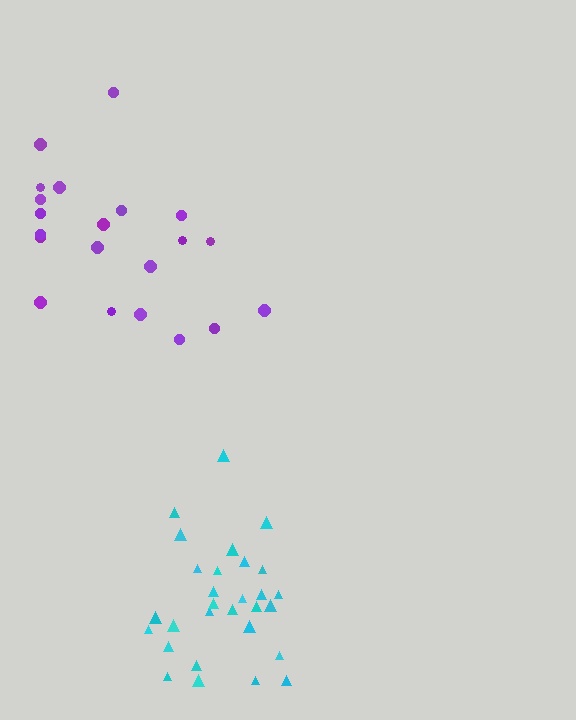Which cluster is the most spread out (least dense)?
Purple.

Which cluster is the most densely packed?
Cyan.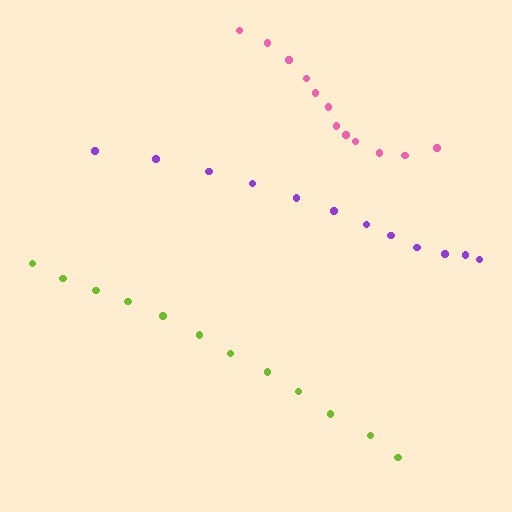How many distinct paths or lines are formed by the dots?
There are 3 distinct paths.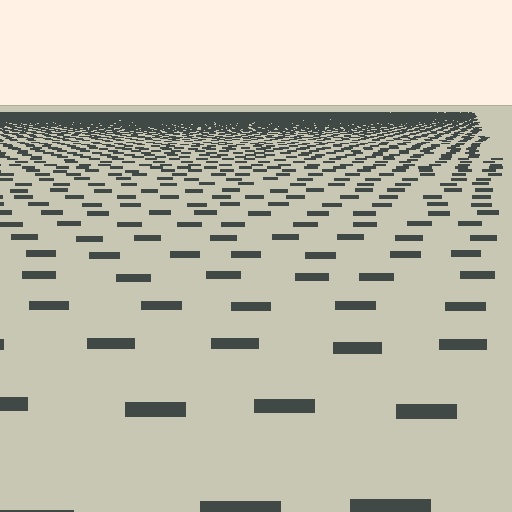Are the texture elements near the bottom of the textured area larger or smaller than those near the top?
Larger. Near the bottom, elements are closer to the viewer and appear at a bigger on-screen size.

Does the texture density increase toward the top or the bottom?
Density increases toward the top.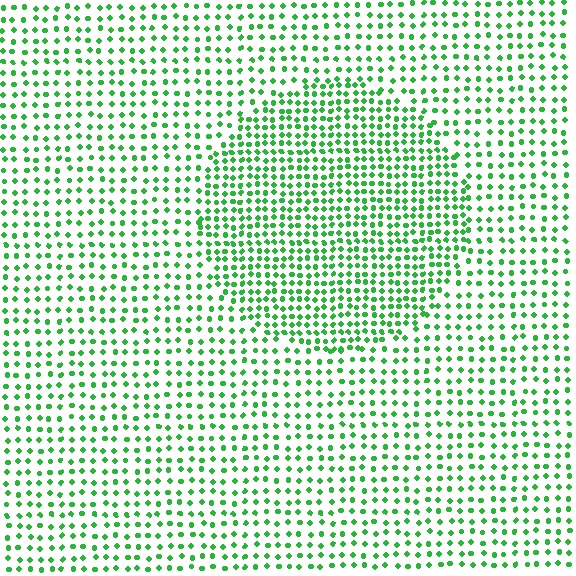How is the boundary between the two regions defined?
The boundary is defined by a change in element density (approximately 1.7x ratio). All elements are the same color, size, and shape.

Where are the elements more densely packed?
The elements are more densely packed inside the circle boundary.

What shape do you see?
I see a circle.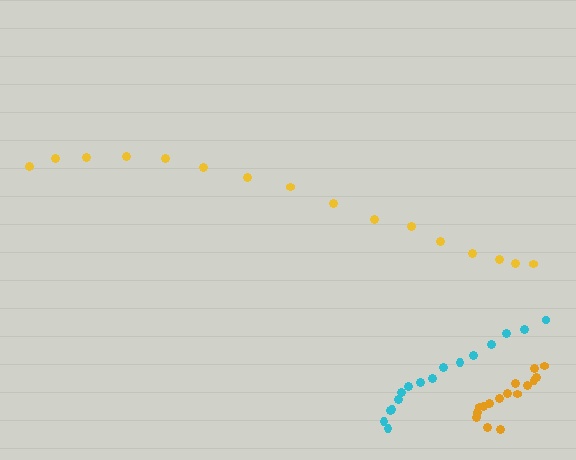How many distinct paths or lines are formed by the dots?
There are 3 distinct paths.